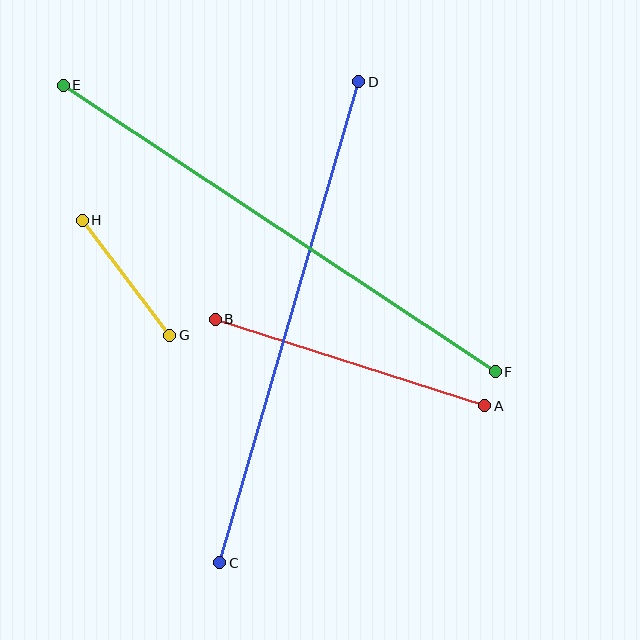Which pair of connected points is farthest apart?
Points E and F are farthest apart.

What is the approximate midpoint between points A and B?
The midpoint is at approximately (350, 363) pixels.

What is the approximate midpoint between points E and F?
The midpoint is at approximately (279, 228) pixels.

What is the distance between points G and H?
The distance is approximately 145 pixels.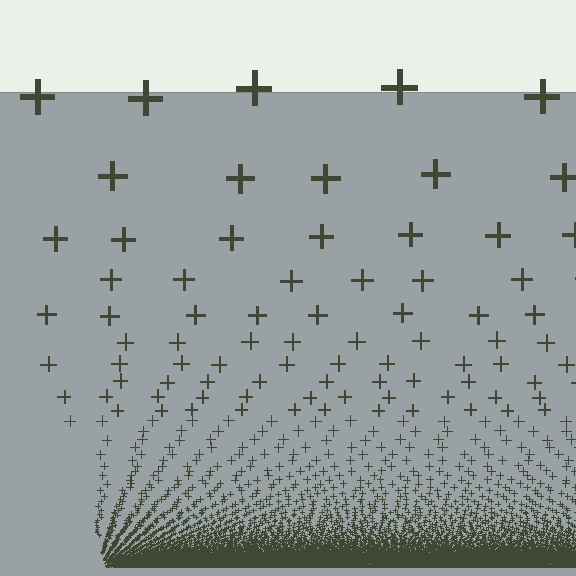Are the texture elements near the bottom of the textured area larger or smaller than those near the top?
Smaller. The gradient is inverted — elements near the bottom are smaller and denser.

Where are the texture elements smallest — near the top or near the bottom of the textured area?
Near the bottom.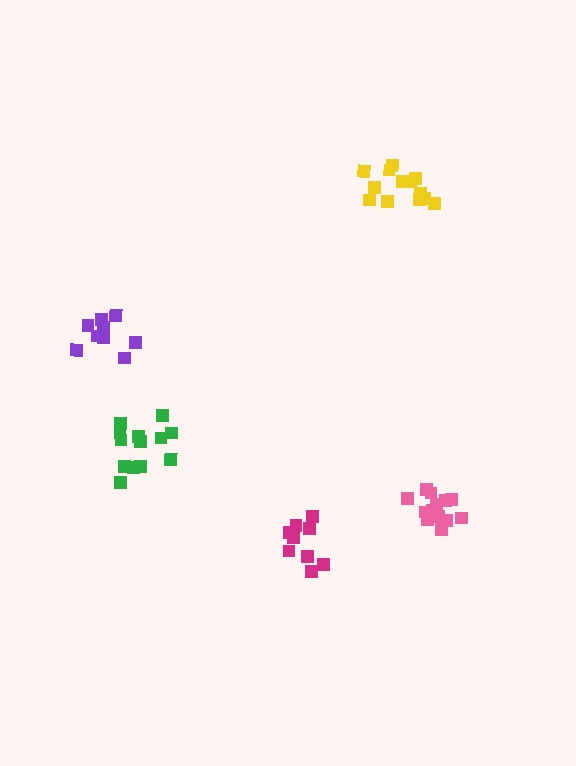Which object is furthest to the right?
The pink cluster is rightmost.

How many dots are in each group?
Group 1: 13 dots, Group 2: 13 dots, Group 3: 9 dots, Group 4: 13 dots, Group 5: 10 dots (58 total).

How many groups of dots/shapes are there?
There are 5 groups.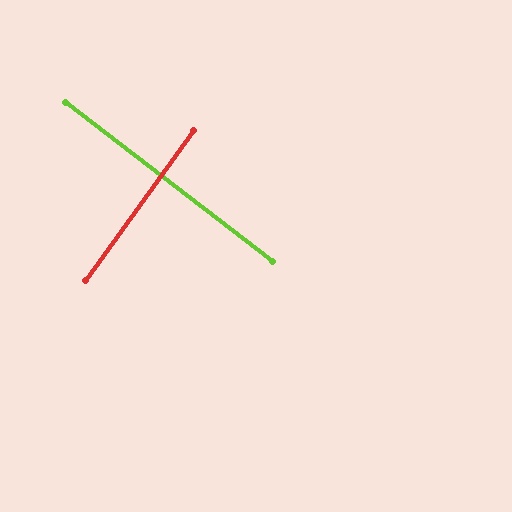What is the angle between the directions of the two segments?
Approximately 88 degrees.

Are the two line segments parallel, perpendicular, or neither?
Perpendicular — they meet at approximately 88°.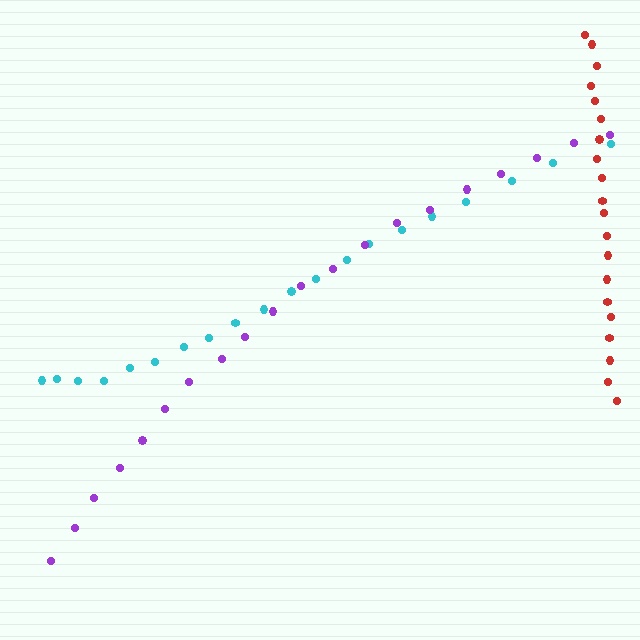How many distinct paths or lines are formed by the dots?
There are 3 distinct paths.